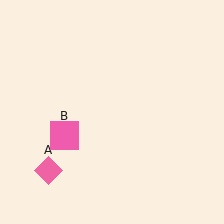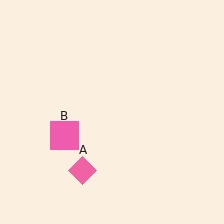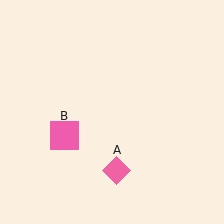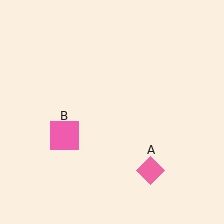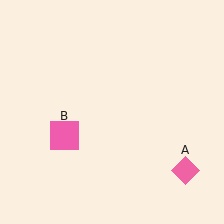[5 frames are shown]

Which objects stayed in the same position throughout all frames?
Pink square (object B) remained stationary.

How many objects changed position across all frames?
1 object changed position: pink diamond (object A).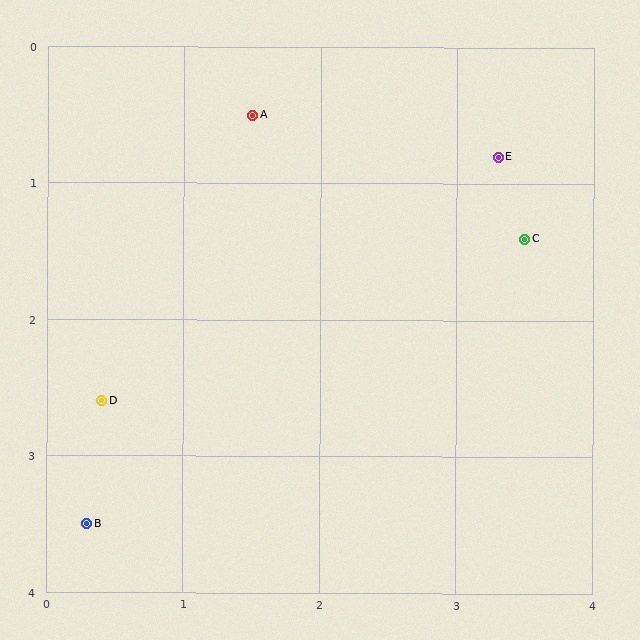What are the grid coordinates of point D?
Point D is at approximately (0.4, 2.6).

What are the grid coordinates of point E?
Point E is at approximately (3.3, 0.8).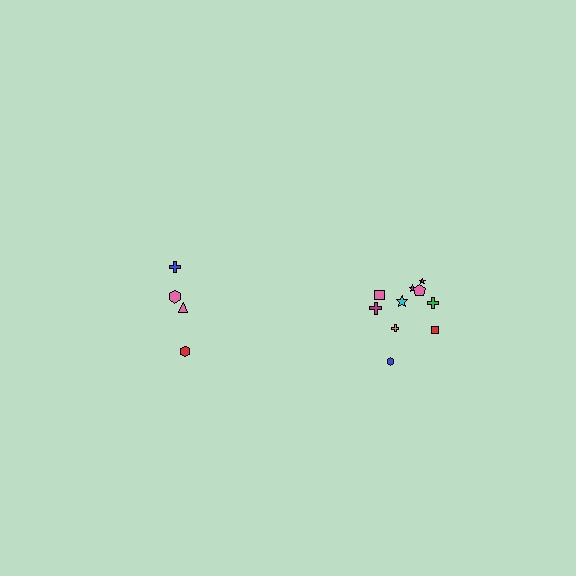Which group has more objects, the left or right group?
The right group.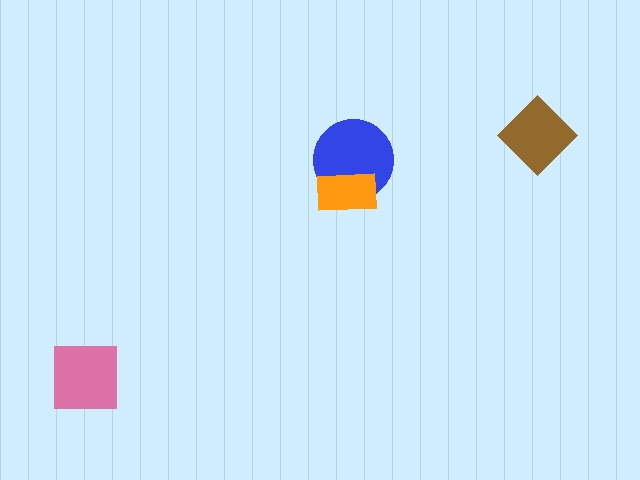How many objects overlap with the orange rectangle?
1 object overlaps with the orange rectangle.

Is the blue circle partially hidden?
Yes, it is partially covered by another shape.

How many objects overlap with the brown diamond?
0 objects overlap with the brown diamond.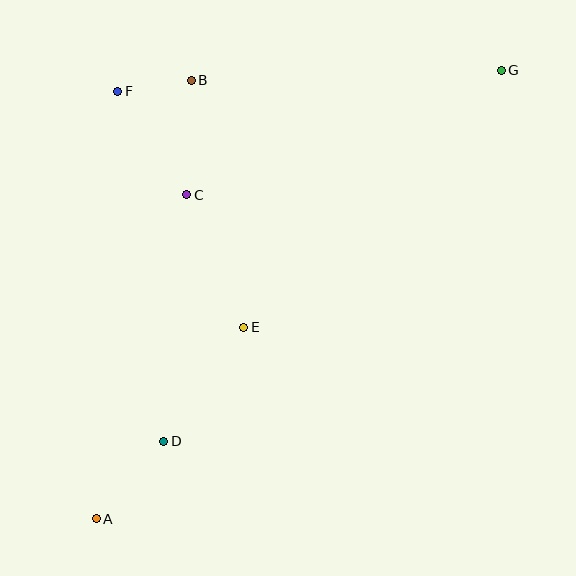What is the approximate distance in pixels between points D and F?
The distance between D and F is approximately 353 pixels.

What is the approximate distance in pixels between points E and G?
The distance between E and G is approximately 364 pixels.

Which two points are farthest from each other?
Points A and G are farthest from each other.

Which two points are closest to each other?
Points B and F are closest to each other.